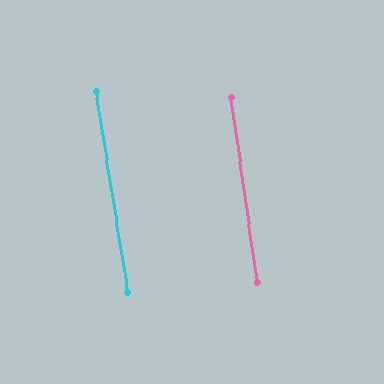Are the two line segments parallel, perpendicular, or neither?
Parallel — their directions differ by only 1.3°.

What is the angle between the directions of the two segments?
Approximately 1 degree.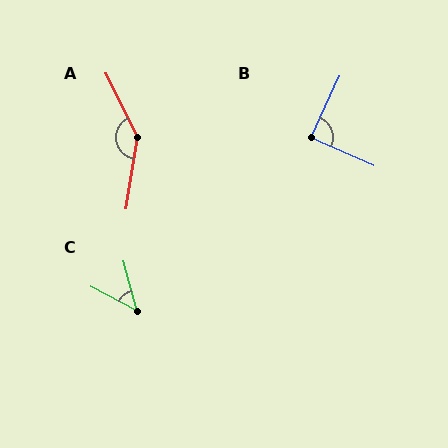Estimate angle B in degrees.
Approximately 89 degrees.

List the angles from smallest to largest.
C (47°), B (89°), A (145°).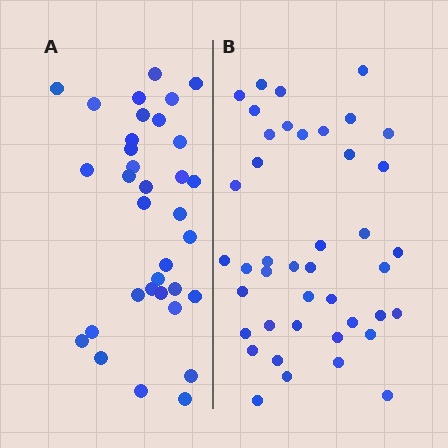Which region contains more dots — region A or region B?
Region B (the right region) has more dots.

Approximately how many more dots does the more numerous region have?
Region B has roughly 8 or so more dots than region A.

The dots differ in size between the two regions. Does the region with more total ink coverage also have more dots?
No. Region A has more total ink coverage because its dots are larger, but region B actually contains more individual dots. Total area can be misleading — the number of items is what matters here.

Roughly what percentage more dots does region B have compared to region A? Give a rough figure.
About 25% more.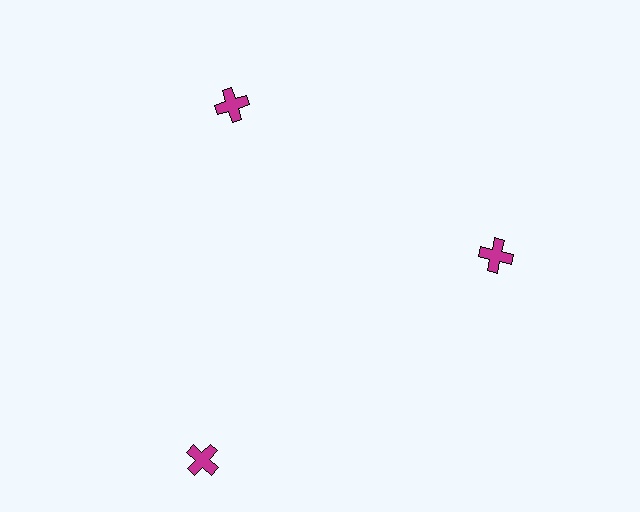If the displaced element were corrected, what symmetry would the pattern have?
It would have 3-fold rotational symmetry — the pattern would map onto itself every 120 degrees.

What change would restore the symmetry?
The symmetry would be restored by moving it inward, back onto the ring so that all 3 crosses sit at equal angles and equal distance from the center.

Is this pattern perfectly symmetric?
No. The 3 magenta crosses are arranged in a ring, but one element near the 7 o'clock position is pushed outward from the center, breaking the 3-fold rotational symmetry.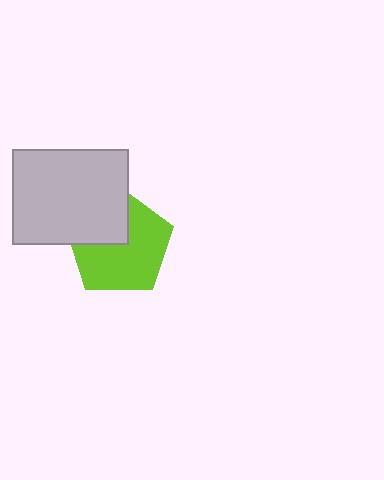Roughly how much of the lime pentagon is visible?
Most of it is visible (roughly 66%).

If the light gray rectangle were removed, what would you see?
You would see the complete lime pentagon.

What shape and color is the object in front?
The object in front is a light gray rectangle.